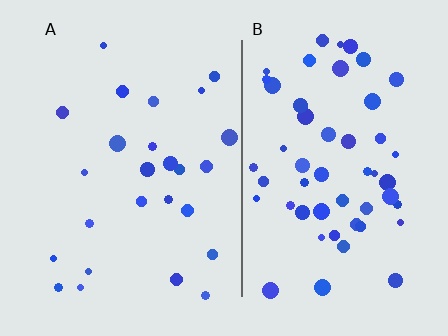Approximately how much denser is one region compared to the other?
Approximately 2.1× — region B over region A.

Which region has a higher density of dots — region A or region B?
B (the right).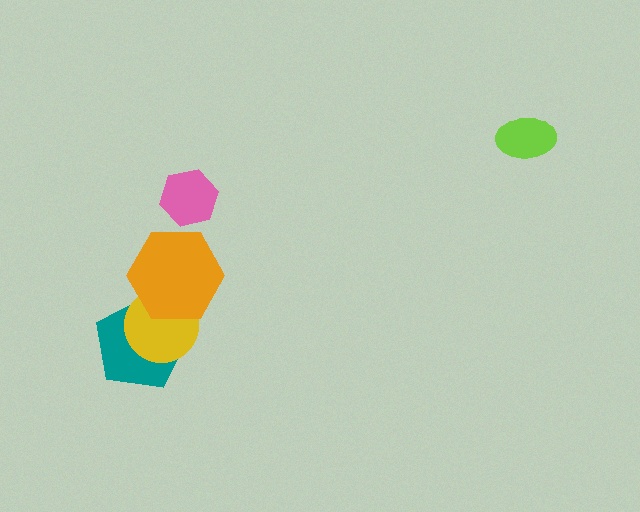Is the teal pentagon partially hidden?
Yes, it is partially covered by another shape.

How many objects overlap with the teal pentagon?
2 objects overlap with the teal pentagon.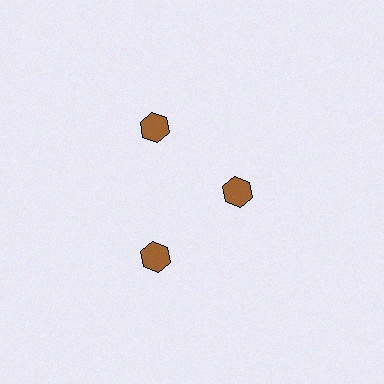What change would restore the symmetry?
The symmetry would be restored by moving it outward, back onto the ring so that all 3 hexagons sit at equal angles and equal distance from the center.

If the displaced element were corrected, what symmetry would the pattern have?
It would have 3-fold rotational symmetry — the pattern would map onto itself every 120 degrees.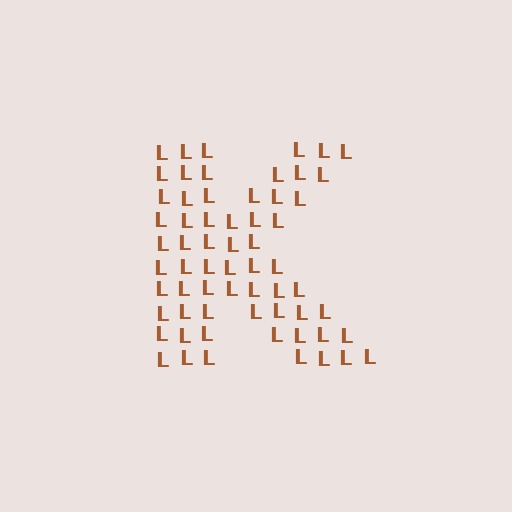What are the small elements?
The small elements are letter L's.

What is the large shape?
The large shape is the letter K.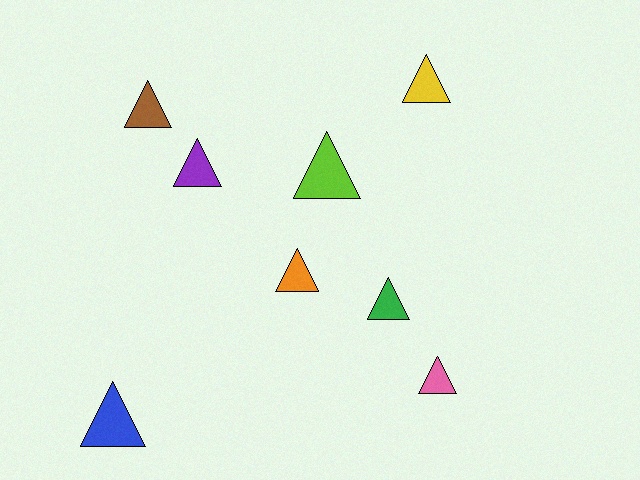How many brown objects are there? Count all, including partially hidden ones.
There is 1 brown object.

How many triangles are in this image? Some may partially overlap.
There are 8 triangles.